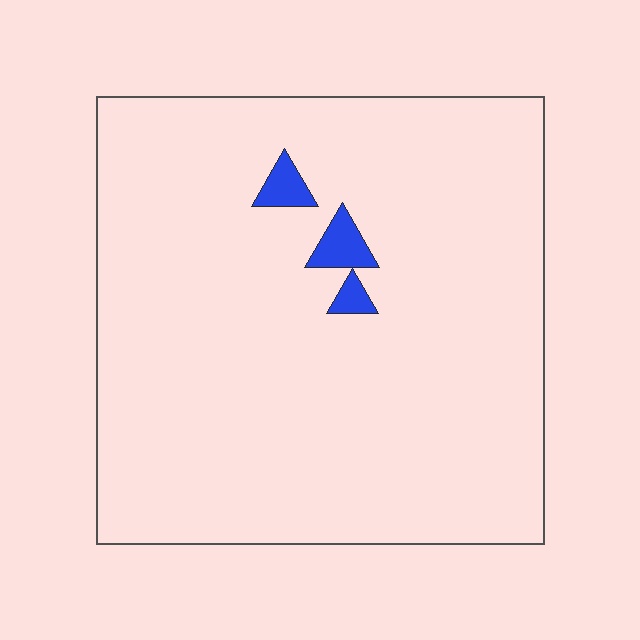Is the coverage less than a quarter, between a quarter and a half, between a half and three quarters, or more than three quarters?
Less than a quarter.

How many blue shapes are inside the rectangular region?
3.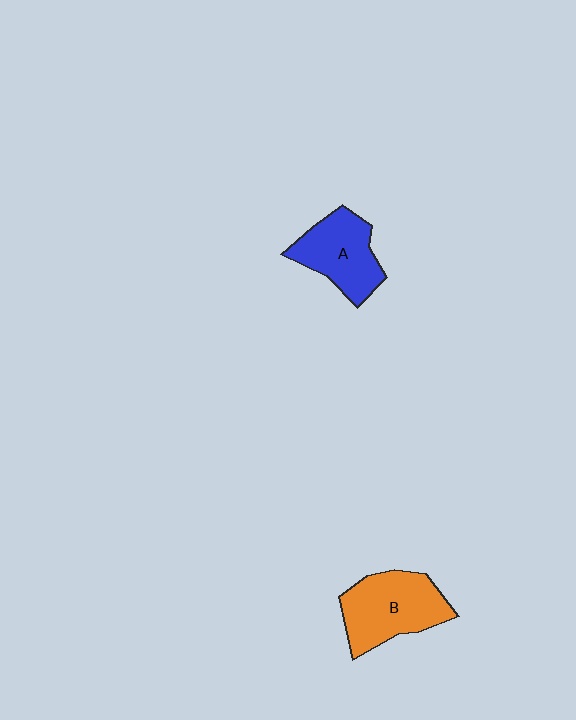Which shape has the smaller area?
Shape A (blue).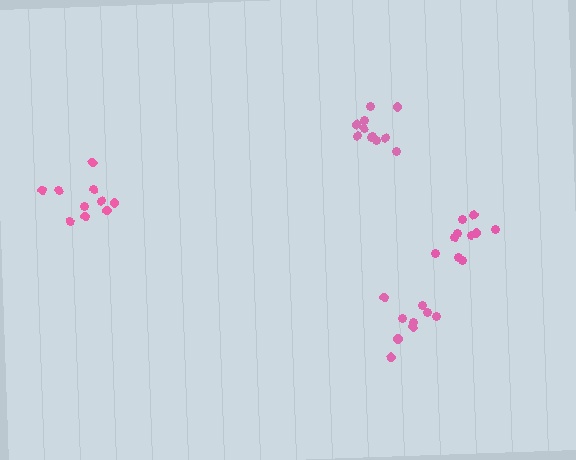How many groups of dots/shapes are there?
There are 4 groups.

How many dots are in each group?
Group 1: 11 dots, Group 2: 10 dots, Group 3: 10 dots, Group 4: 9 dots (40 total).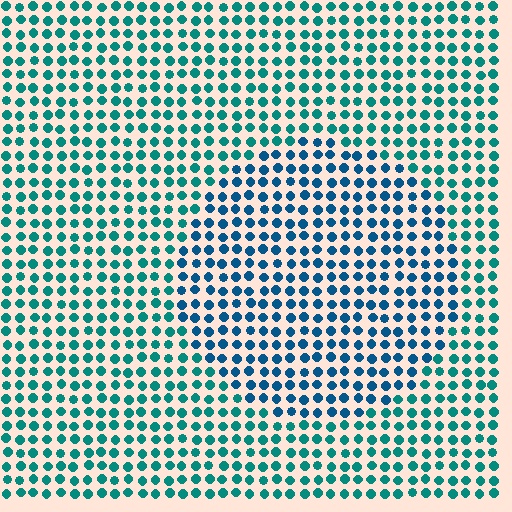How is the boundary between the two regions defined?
The boundary is defined purely by a slight shift in hue (about 29 degrees). Spacing, size, and orientation are identical on both sides.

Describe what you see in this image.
The image is filled with small teal elements in a uniform arrangement. A circle-shaped region is visible where the elements are tinted to a slightly different hue, forming a subtle color boundary.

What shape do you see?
I see a circle.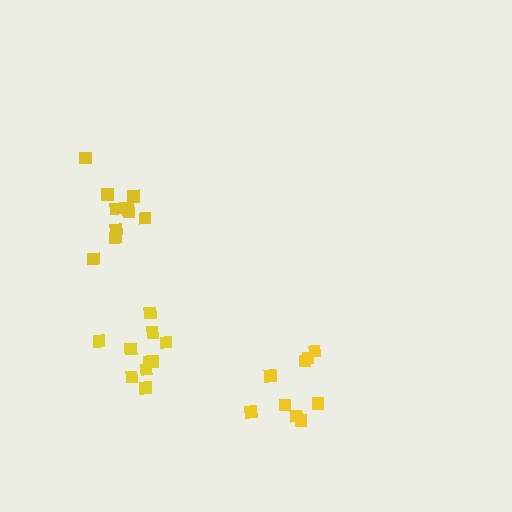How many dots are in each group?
Group 1: 9 dots, Group 2: 11 dots, Group 3: 10 dots (30 total).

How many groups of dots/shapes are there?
There are 3 groups.